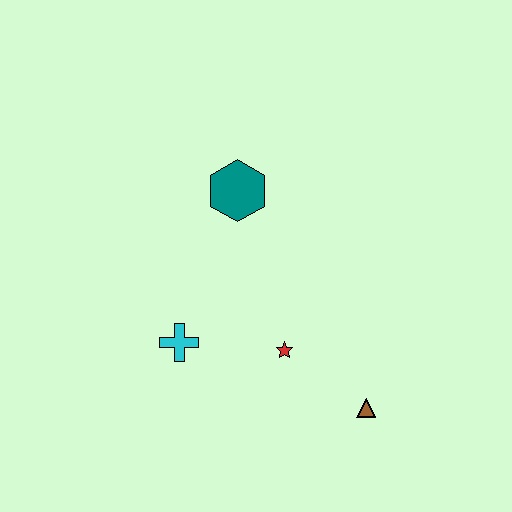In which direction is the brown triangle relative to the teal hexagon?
The brown triangle is below the teal hexagon.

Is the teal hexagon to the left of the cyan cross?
No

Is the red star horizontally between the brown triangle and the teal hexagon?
Yes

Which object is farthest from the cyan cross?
The brown triangle is farthest from the cyan cross.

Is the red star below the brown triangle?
No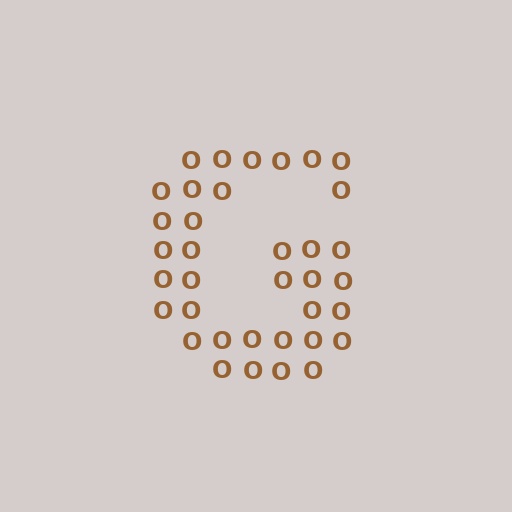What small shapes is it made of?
It is made of small letter O's.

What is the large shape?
The large shape is the letter G.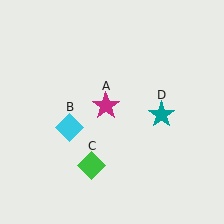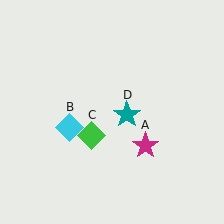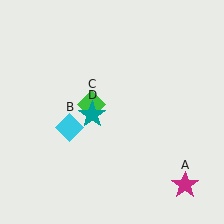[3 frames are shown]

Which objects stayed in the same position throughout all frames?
Cyan diamond (object B) remained stationary.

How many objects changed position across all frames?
3 objects changed position: magenta star (object A), green diamond (object C), teal star (object D).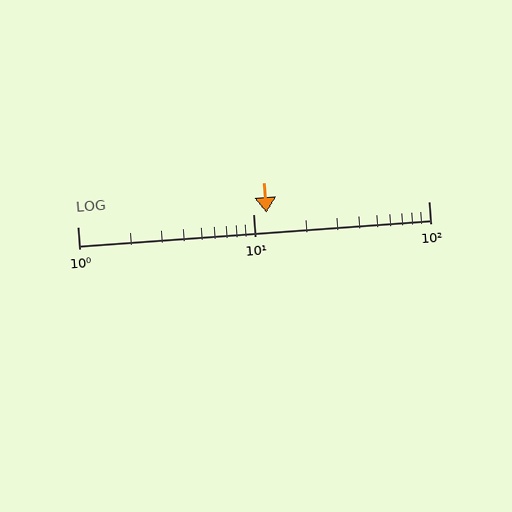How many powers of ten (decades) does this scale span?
The scale spans 2 decades, from 1 to 100.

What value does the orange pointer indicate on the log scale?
The pointer indicates approximately 12.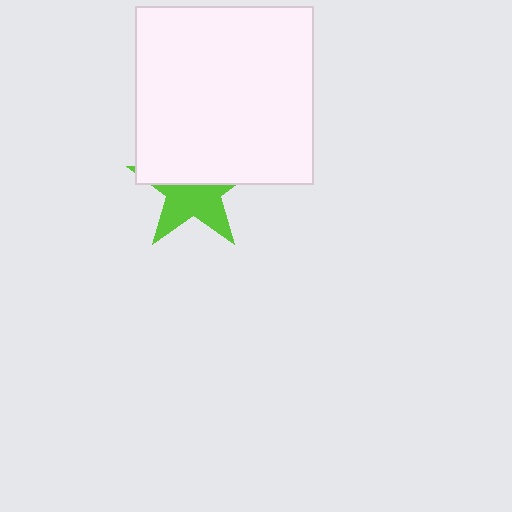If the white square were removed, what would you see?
You would see the complete lime star.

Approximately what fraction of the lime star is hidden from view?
Roughly 50% of the lime star is hidden behind the white square.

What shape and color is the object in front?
The object in front is a white square.